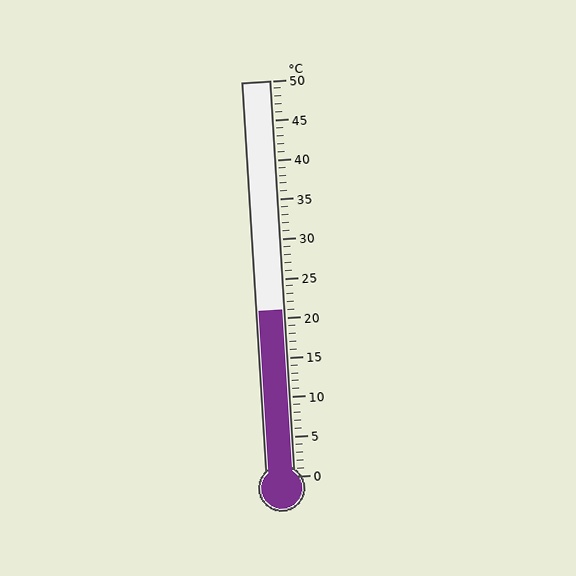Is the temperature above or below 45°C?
The temperature is below 45°C.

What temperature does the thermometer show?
The thermometer shows approximately 21°C.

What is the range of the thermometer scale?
The thermometer scale ranges from 0°C to 50°C.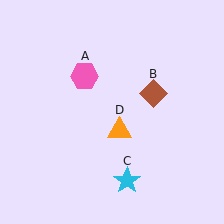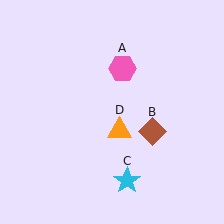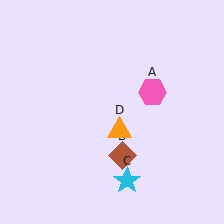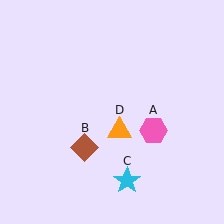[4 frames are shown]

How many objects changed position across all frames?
2 objects changed position: pink hexagon (object A), brown diamond (object B).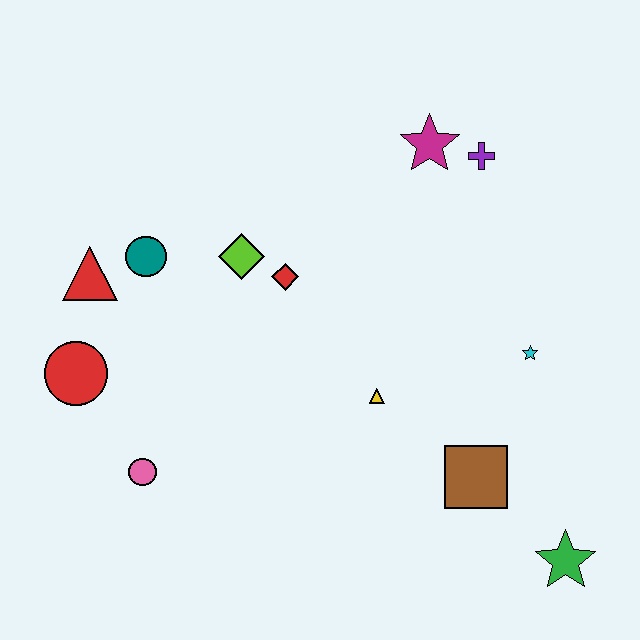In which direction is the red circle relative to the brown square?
The red circle is to the left of the brown square.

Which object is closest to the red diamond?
The lime diamond is closest to the red diamond.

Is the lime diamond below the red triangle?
No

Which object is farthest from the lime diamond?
The green star is farthest from the lime diamond.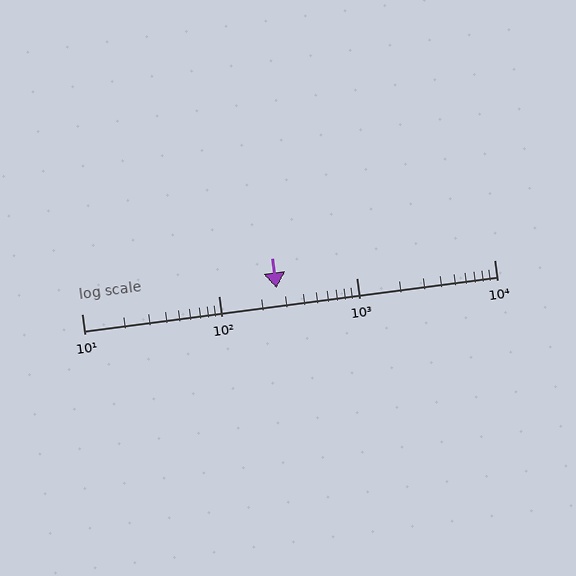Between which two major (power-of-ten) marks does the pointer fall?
The pointer is between 100 and 1000.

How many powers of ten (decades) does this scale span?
The scale spans 3 decades, from 10 to 10000.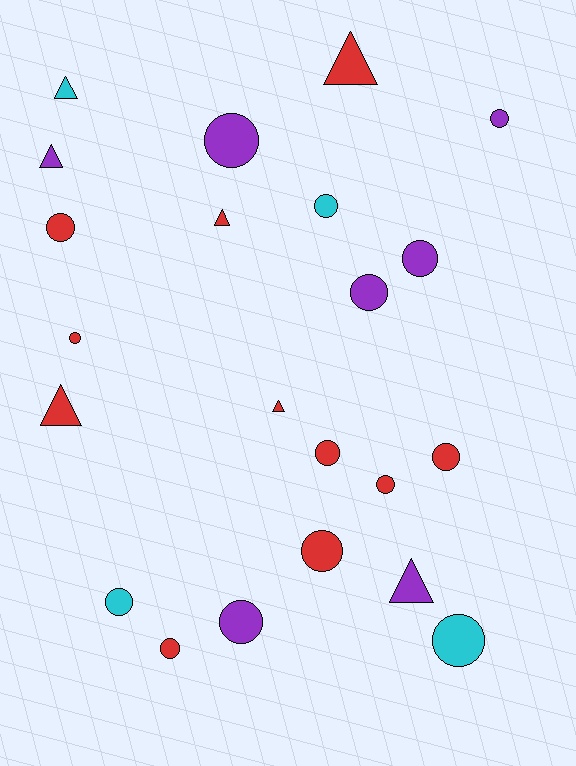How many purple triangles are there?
There are 2 purple triangles.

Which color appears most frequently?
Red, with 11 objects.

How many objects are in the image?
There are 22 objects.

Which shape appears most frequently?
Circle, with 15 objects.